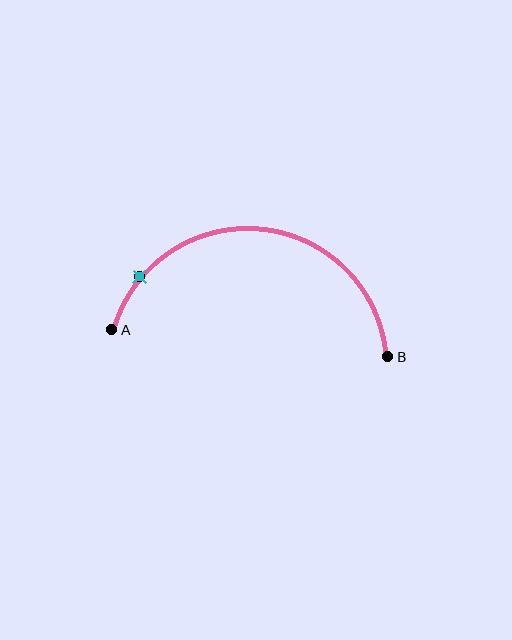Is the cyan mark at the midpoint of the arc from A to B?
No. The cyan mark lies on the arc but is closer to endpoint A. The arc midpoint would be at the point on the curve equidistant along the arc from both A and B.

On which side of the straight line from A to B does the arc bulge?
The arc bulges above the straight line connecting A and B.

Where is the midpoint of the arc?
The arc midpoint is the point on the curve farthest from the straight line joining A and B. It sits above that line.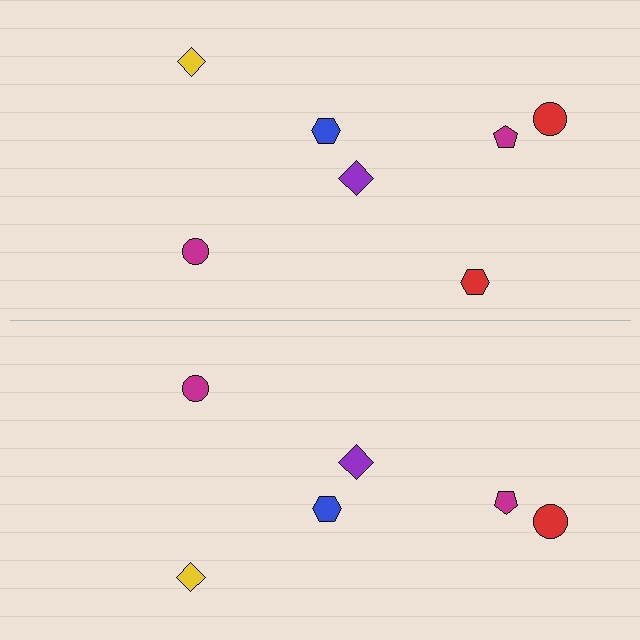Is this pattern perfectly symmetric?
No, the pattern is not perfectly symmetric. A red hexagon is missing from the bottom side.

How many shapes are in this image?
There are 13 shapes in this image.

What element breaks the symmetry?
A red hexagon is missing from the bottom side.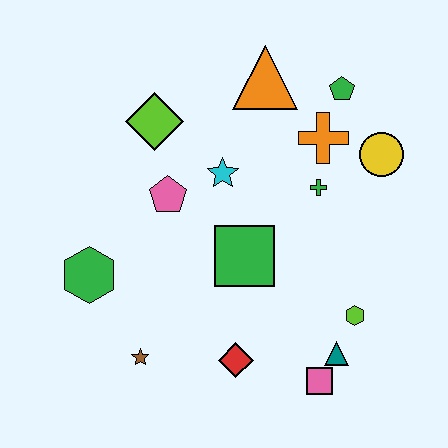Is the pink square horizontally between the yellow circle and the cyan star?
Yes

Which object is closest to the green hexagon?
The brown star is closest to the green hexagon.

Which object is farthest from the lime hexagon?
The lime diamond is farthest from the lime hexagon.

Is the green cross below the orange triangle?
Yes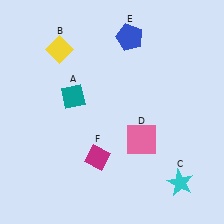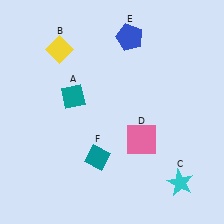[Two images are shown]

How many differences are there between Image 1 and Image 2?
There is 1 difference between the two images.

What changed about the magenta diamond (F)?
In Image 1, F is magenta. In Image 2, it changed to teal.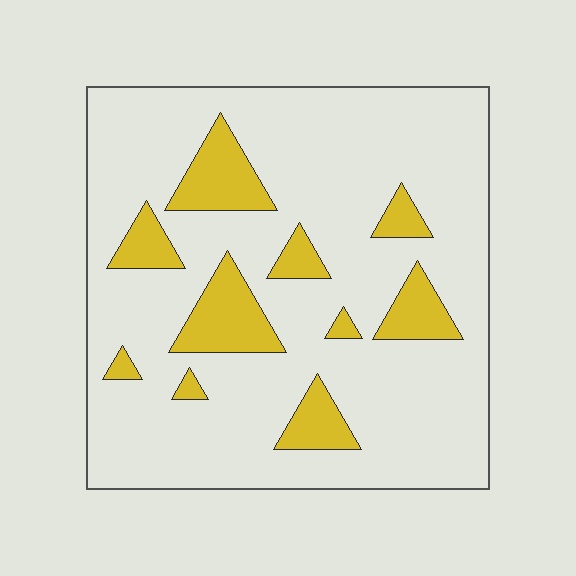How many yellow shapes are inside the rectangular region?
10.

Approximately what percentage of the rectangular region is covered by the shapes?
Approximately 15%.